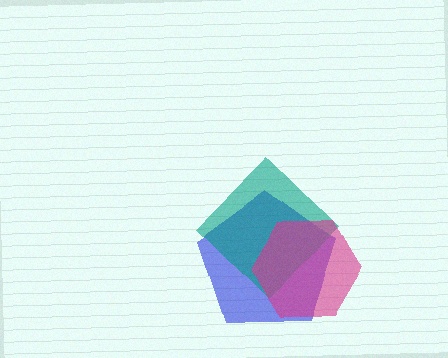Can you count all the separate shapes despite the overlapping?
Yes, there are 3 separate shapes.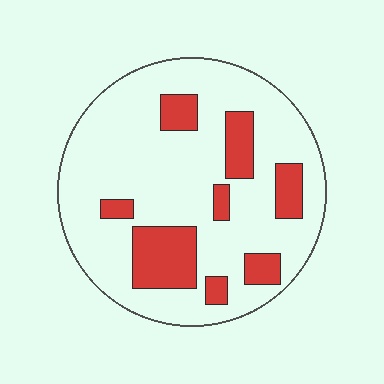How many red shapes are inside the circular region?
8.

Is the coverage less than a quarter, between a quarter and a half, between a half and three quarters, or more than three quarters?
Less than a quarter.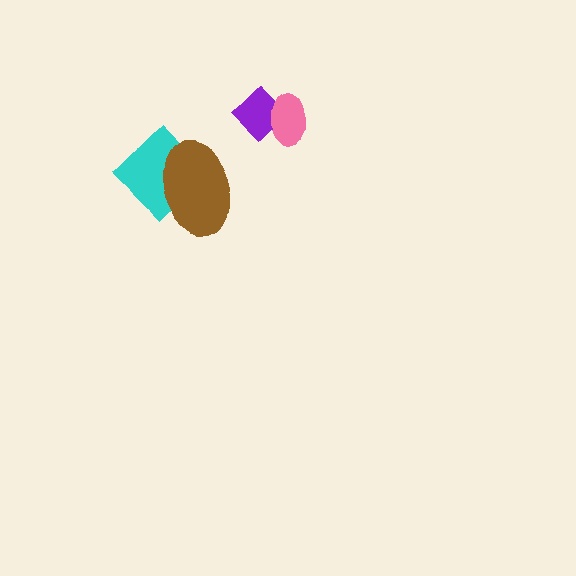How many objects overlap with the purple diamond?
1 object overlaps with the purple diamond.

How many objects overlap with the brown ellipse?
1 object overlaps with the brown ellipse.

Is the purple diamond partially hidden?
Yes, it is partially covered by another shape.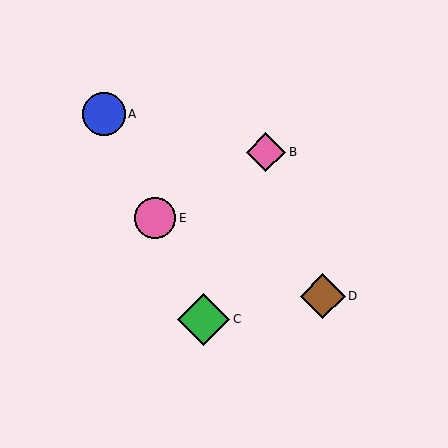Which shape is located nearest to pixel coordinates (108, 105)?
The blue circle (labeled A) at (104, 114) is nearest to that location.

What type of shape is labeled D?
Shape D is a brown diamond.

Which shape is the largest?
The green diamond (labeled C) is the largest.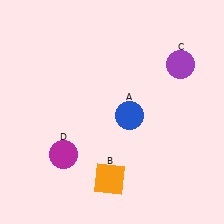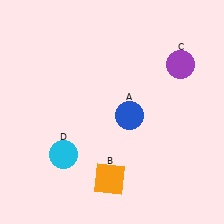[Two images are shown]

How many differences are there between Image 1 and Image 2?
There is 1 difference between the two images.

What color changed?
The circle (D) changed from magenta in Image 1 to cyan in Image 2.